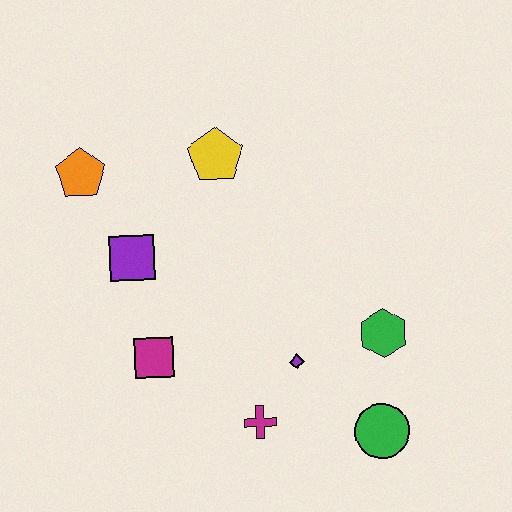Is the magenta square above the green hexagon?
No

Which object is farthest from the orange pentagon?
The green circle is farthest from the orange pentagon.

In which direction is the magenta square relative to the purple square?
The magenta square is below the purple square.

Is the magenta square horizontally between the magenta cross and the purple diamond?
No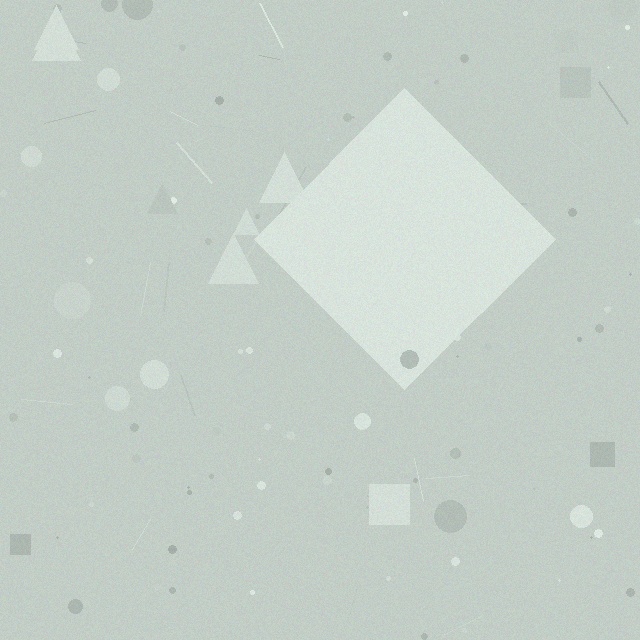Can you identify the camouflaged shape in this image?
The camouflaged shape is a diamond.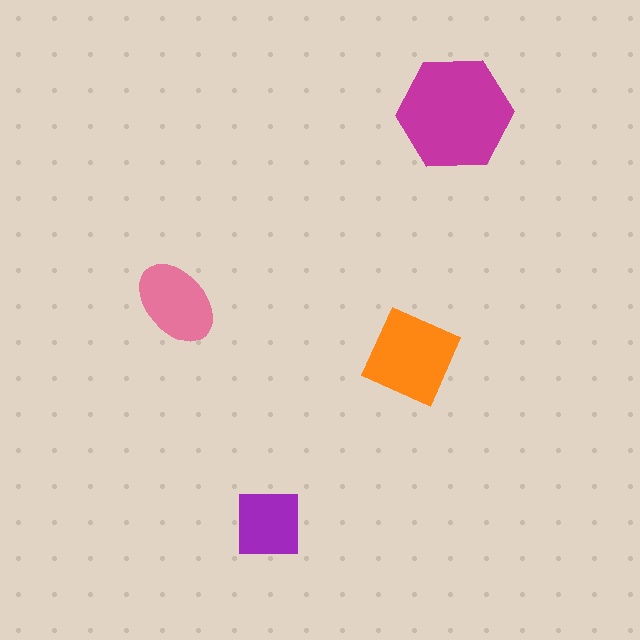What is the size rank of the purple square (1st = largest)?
4th.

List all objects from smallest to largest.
The purple square, the pink ellipse, the orange diamond, the magenta hexagon.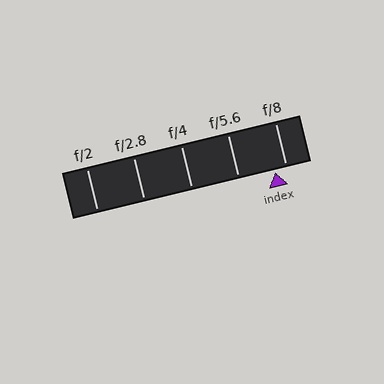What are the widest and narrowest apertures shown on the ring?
The widest aperture shown is f/2 and the narrowest is f/8.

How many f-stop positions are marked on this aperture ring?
There are 5 f-stop positions marked.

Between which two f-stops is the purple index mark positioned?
The index mark is between f/5.6 and f/8.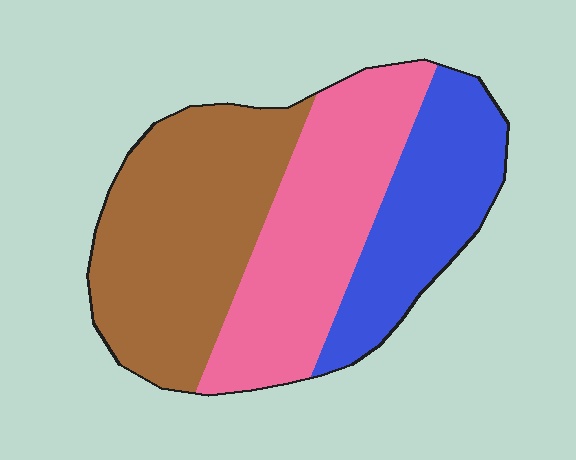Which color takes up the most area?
Brown, at roughly 40%.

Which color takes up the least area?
Blue, at roughly 25%.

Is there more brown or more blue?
Brown.